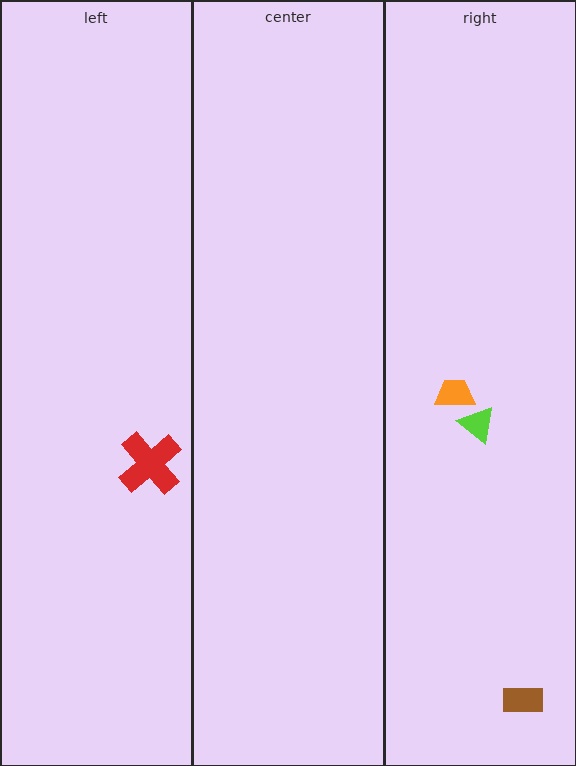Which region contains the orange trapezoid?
The right region.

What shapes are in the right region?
The orange trapezoid, the lime triangle, the brown rectangle.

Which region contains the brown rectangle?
The right region.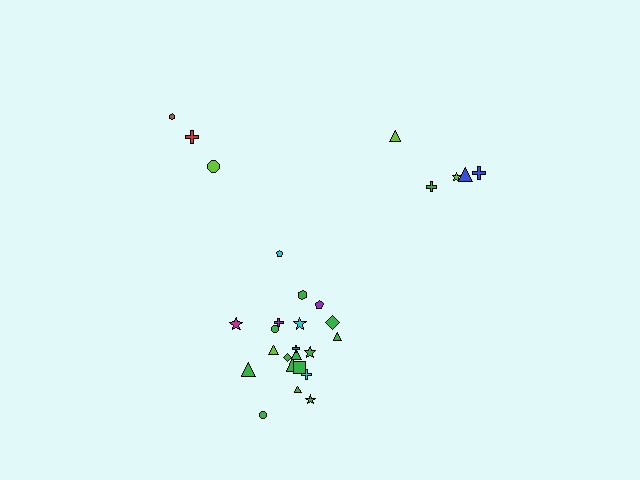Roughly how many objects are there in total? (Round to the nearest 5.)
Roughly 30 objects in total.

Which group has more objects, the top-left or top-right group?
The top-right group.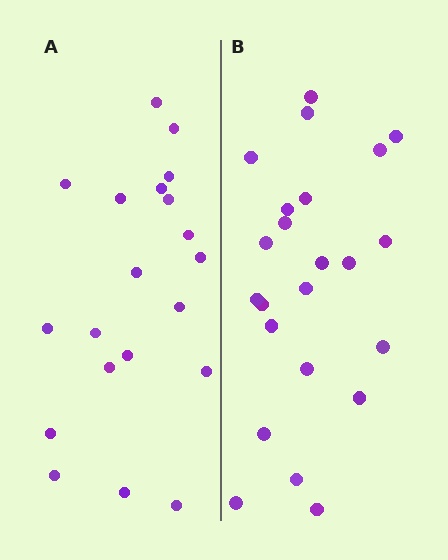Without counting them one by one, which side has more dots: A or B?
Region B (the right region) has more dots.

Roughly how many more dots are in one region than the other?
Region B has just a few more — roughly 2 or 3 more dots than region A.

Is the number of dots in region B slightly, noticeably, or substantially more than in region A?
Region B has only slightly more — the two regions are fairly close. The ratio is roughly 1.1 to 1.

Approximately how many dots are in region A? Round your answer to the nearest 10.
About 20 dots.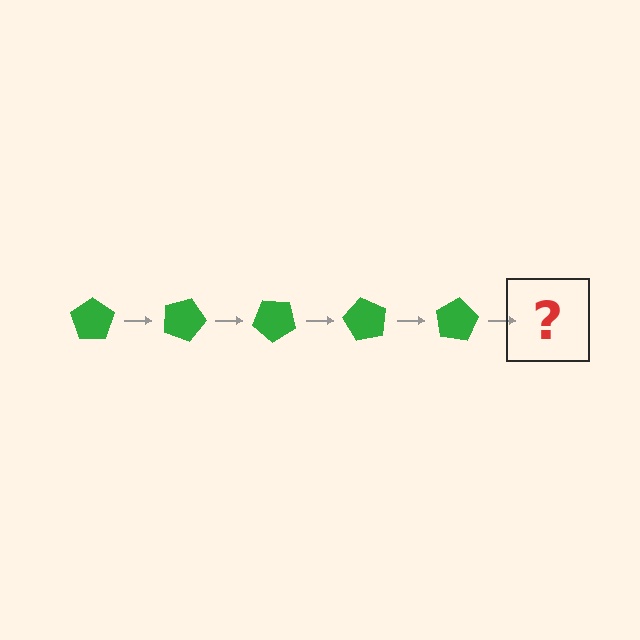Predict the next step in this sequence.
The next step is a green pentagon rotated 100 degrees.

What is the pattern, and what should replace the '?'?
The pattern is that the pentagon rotates 20 degrees each step. The '?' should be a green pentagon rotated 100 degrees.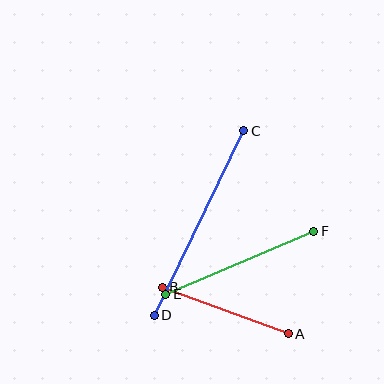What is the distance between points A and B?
The distance is approximately 134 pixels.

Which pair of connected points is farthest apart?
Points C and D are farthest apart.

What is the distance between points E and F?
The distance is approximately 161 pixels.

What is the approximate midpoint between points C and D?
The midpoint is at approximately (199, 223) pixels.